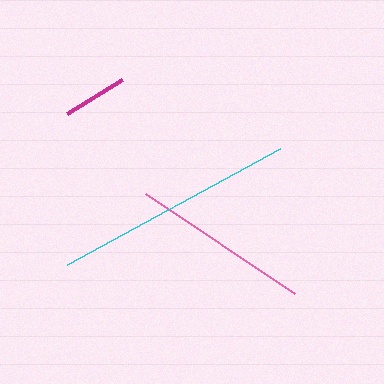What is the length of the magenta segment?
The magenta segment is approximately 65 pixels long.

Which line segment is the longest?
The cyan line is the longest at approximately 243 pixels.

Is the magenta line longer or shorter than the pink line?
The pink line is longer than the magenta line.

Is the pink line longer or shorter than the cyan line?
The cyan line is longer than the pink line.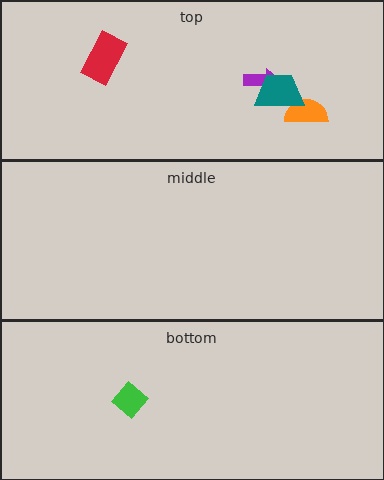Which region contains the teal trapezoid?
The top region.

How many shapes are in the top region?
4.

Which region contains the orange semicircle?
The top region.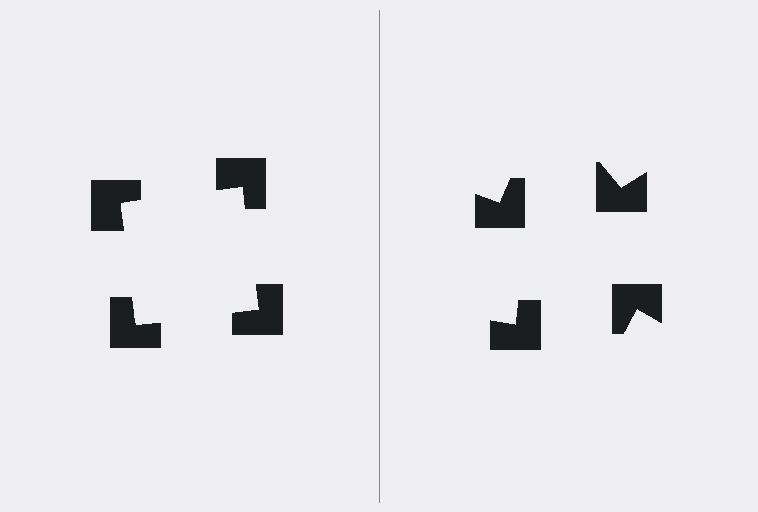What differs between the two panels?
The notched squares are positioned identically on both sides; only the wedge orientations differ. On the left they align to a square; on the right they are misaligned.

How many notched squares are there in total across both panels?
8 — 4 on each side.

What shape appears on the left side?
An illusory square.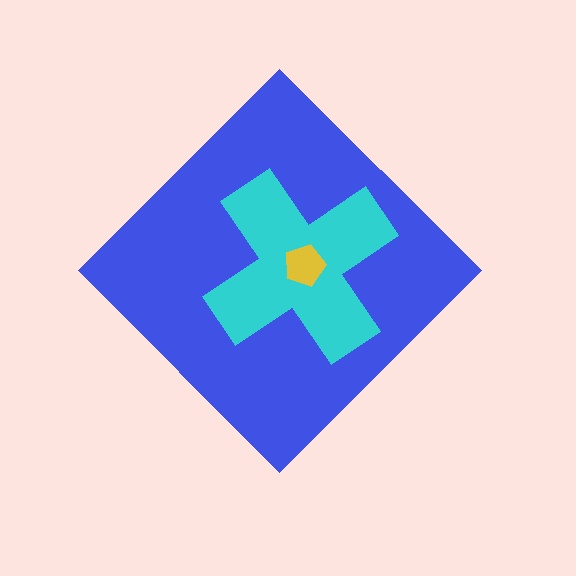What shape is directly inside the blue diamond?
The cyan cross.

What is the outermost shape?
The blue diamond.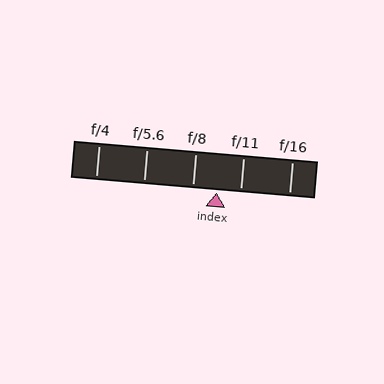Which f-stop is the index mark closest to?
The index mark is closest to f/11.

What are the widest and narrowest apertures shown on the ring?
The widest aperture shown is f/4 and the narrowest is f/16.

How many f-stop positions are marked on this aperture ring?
There are 5 f-stop positions marked.